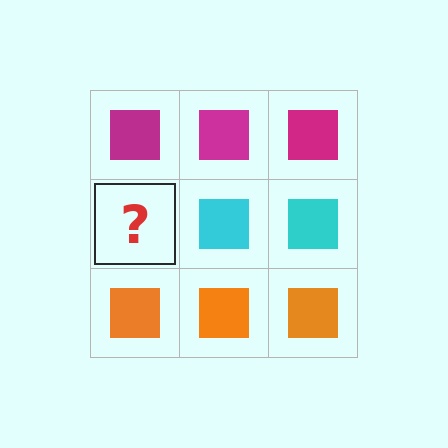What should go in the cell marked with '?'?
The missing cell should contain a cyan square.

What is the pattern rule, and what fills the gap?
The rule is that each row has a consistent color. The gap should be filled with a cyan square.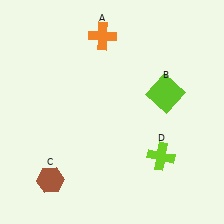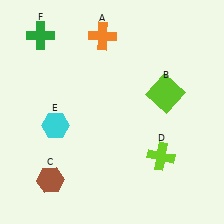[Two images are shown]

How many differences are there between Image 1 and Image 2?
There are 2 differences between the two images.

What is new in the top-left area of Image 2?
A green cross (F) was added in the top-left area of Image 2.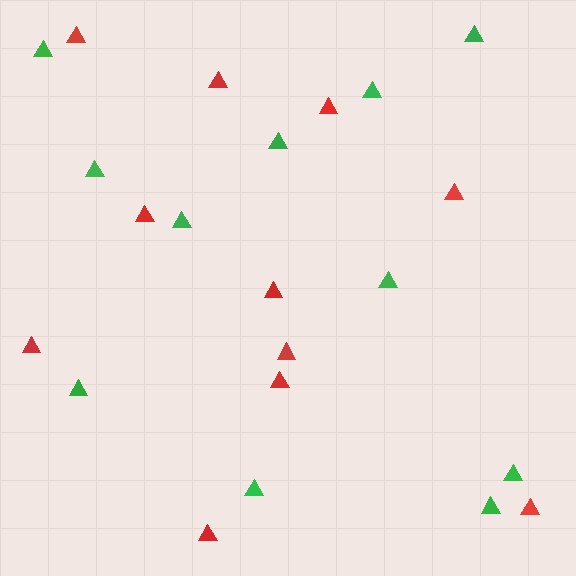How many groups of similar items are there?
There are 2 groups: one group of green triangles (11) and one group of red triangles (11).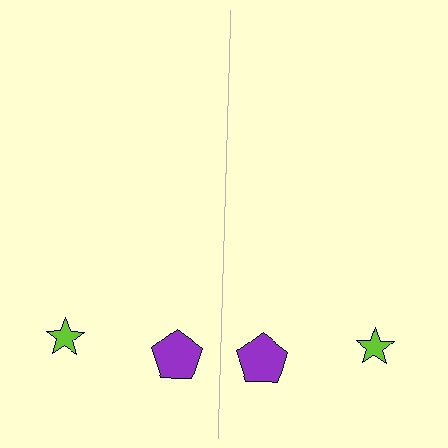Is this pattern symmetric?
Yes, this pattern has bilateral (reflection) symmetry.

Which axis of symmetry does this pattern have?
The pattern has a vertical axis of symmetry running through the center of the image.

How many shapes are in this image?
There are 4 shapes in this image.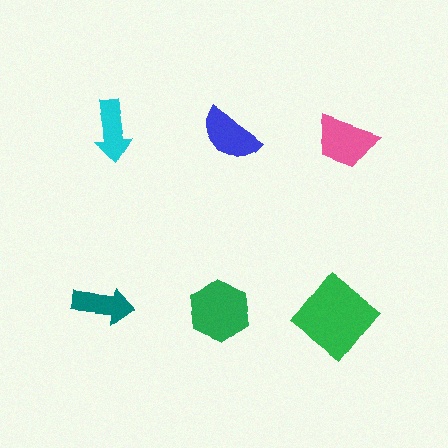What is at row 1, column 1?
A cyan arrow.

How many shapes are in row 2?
3 shapes.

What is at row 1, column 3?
A pink trapezoid.